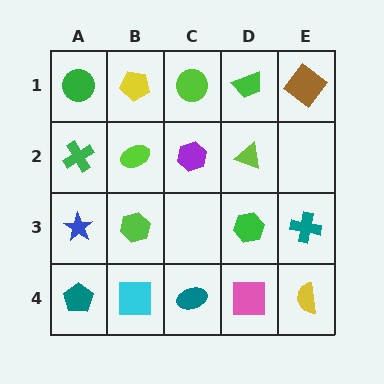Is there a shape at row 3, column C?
No, that cell is empty.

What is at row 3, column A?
A blue star.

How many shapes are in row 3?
4 shapes.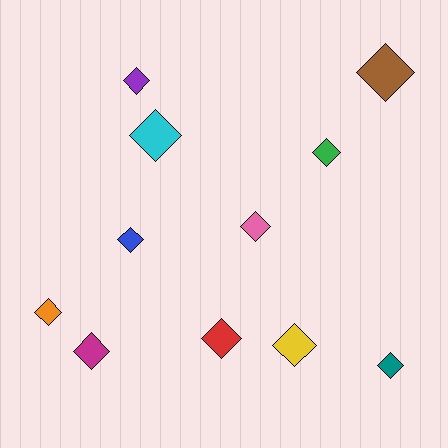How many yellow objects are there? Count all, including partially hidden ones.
There is 1 yellow object.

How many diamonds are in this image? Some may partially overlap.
There are 11 diamonds.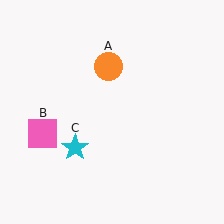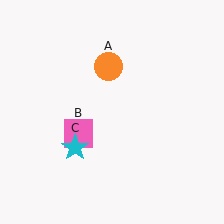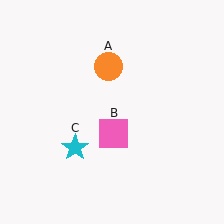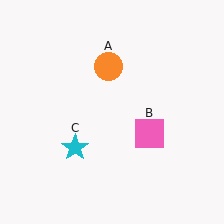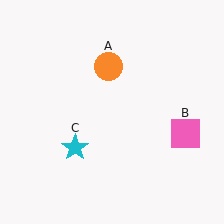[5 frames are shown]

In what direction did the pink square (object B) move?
The pink square (object B) moved right.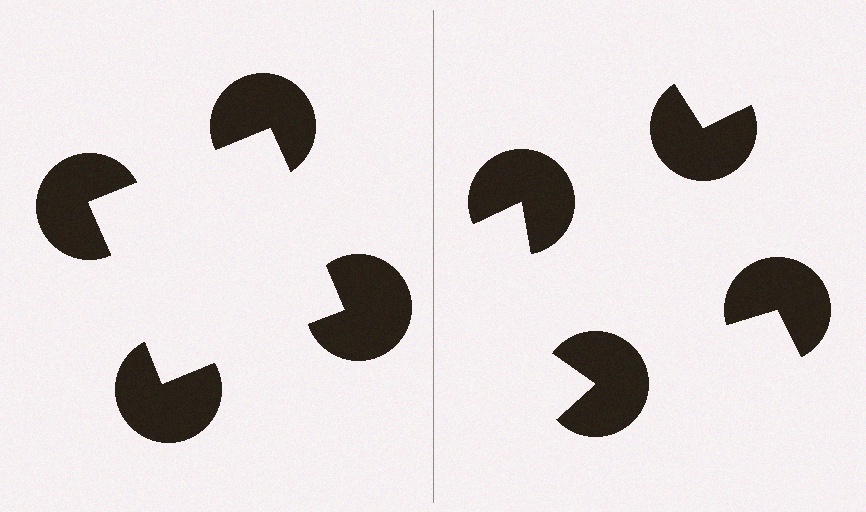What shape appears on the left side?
An illusory square.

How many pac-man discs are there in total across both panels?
8 — 4 on each side.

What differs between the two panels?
The pac-man discs are positioned identically on both sides; only the wedge orientations differ. On the left they align to a square; on the right they are misaligned.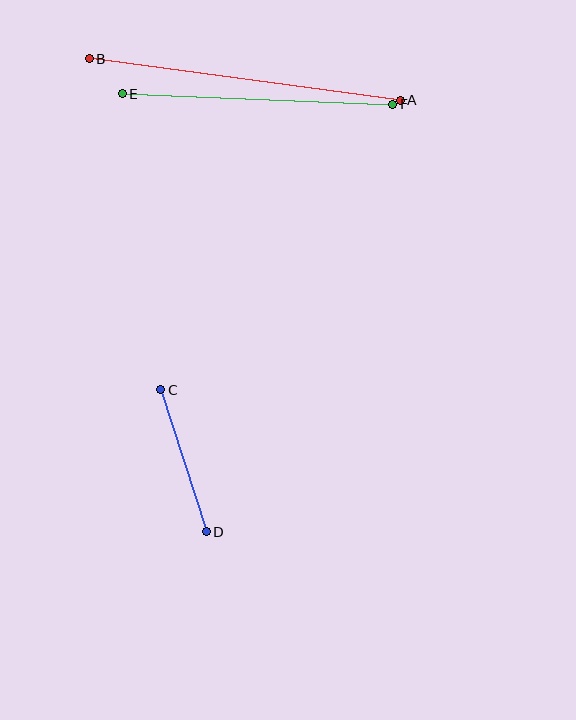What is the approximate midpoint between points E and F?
The midpoint is at approximately (257, 99) pixels.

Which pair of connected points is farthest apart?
Points A and B are farthest apart.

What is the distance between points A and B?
The distance is approximately 314 pixels.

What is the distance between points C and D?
The distance is approximately 150 pixels.